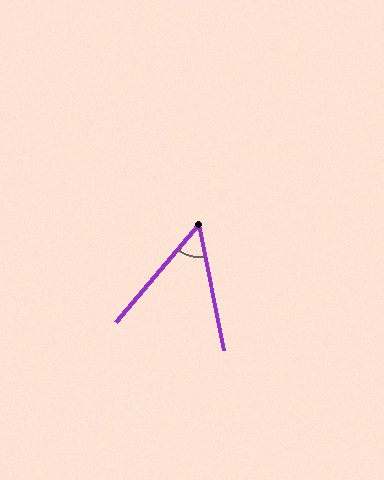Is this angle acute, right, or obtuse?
It is acute.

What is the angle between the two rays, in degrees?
Approximately 51 degrees.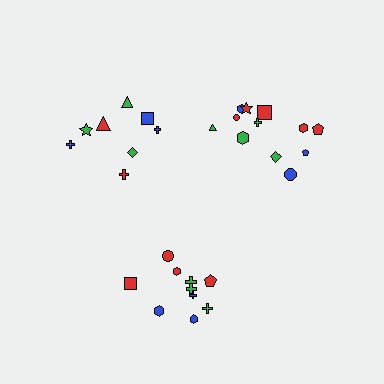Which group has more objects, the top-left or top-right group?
The top-right group.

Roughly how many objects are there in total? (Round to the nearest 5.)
Roughly 30 objects in total.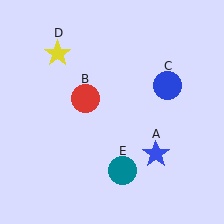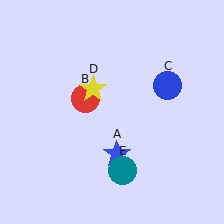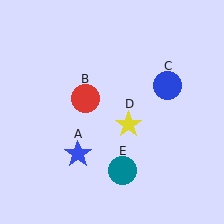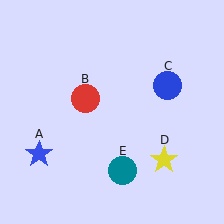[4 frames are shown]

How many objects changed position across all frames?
2 objects changed position: blue star (object A), yellow star (object D).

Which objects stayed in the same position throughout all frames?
Red circle (object B) and blue circle (object C) and teal circle (object E) remained stationary.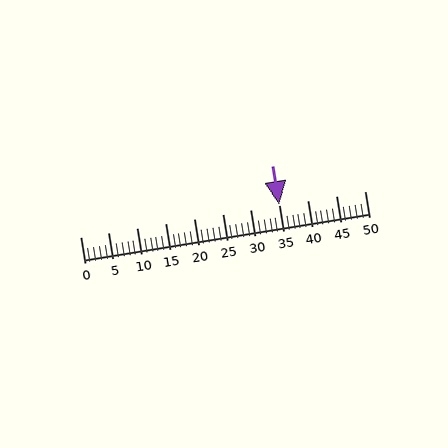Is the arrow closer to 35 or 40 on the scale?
The arrow is closer to 35.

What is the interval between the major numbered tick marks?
The major tick marks are spaced 5 units apart.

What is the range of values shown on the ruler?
The ruler shows values from 0 to 50.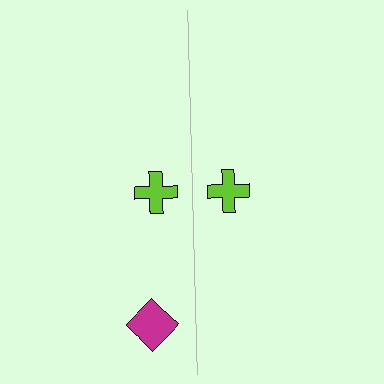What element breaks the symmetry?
A magenta diamond is missing from the right side.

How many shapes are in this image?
There are 3 shapes in this image.